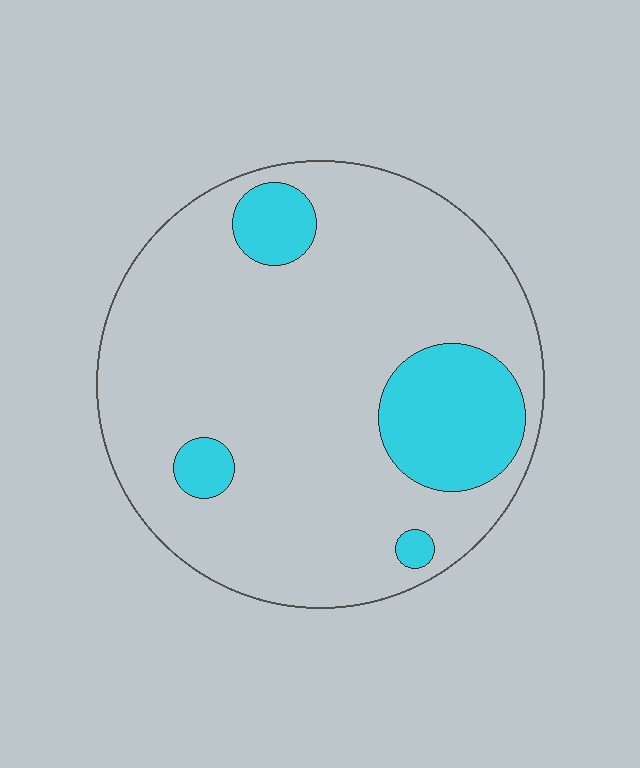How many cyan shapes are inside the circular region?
4.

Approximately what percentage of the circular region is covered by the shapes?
Approximately 15%.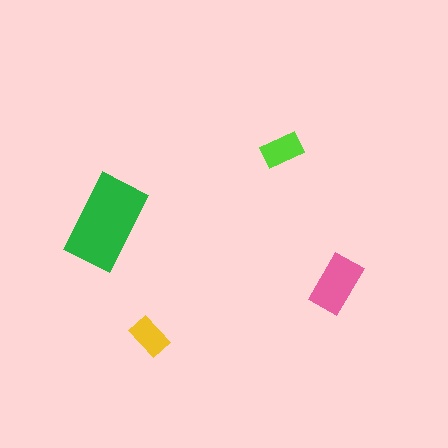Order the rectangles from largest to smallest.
the green one, the pink one, the lime one, the yellow one.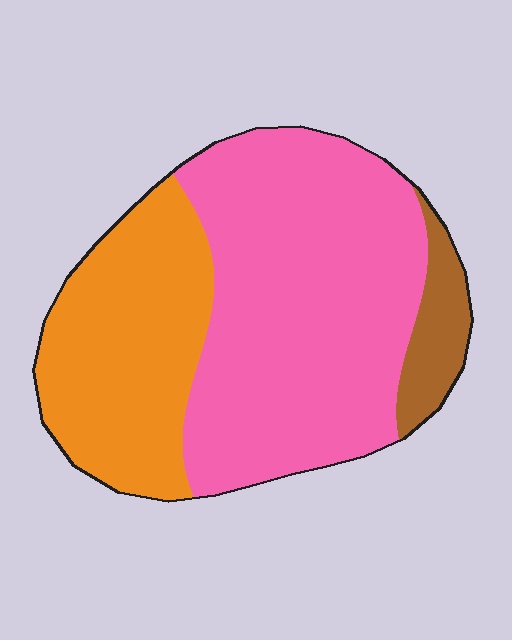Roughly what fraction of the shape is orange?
Orange covers 33% of the shape.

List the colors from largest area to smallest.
From largest to smallest: pink, orange, brown.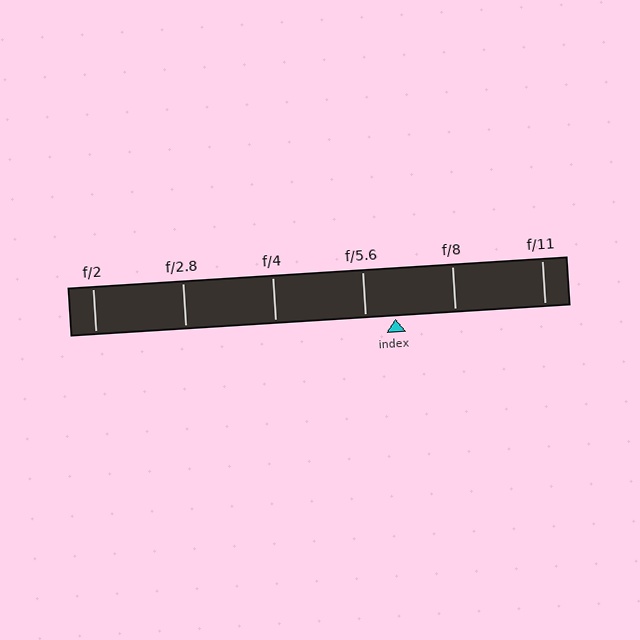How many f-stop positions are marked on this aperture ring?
There are 6 f-stop positions marked.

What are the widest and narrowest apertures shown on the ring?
The widest aperture shown is f/2 and the narrowest is f/11.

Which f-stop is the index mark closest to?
The index mark is closest to f/5.6.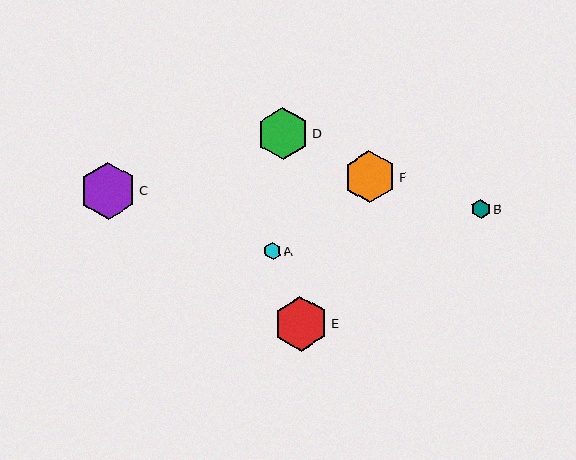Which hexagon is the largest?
Hexagon C is the largest with a size of approximately 57 pixels.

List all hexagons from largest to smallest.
From largest to smallest: C, E, D, F, B, A.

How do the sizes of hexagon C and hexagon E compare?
Hexagon C and hexagon E are approximately the same size.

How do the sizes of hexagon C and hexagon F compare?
Hexagon C and hexagon F are approximately the same size.